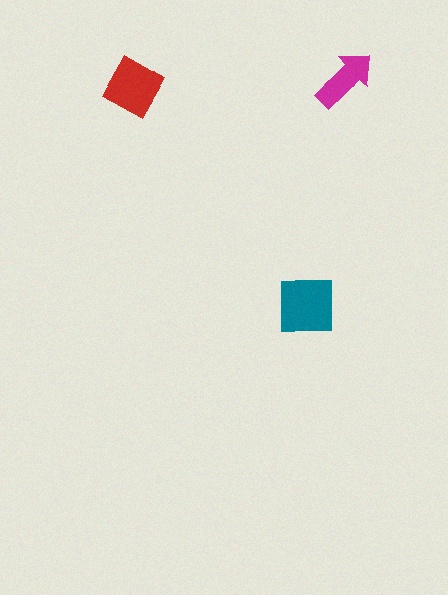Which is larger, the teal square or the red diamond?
The teal square.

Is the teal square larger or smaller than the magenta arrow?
Larger.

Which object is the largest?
The teal square.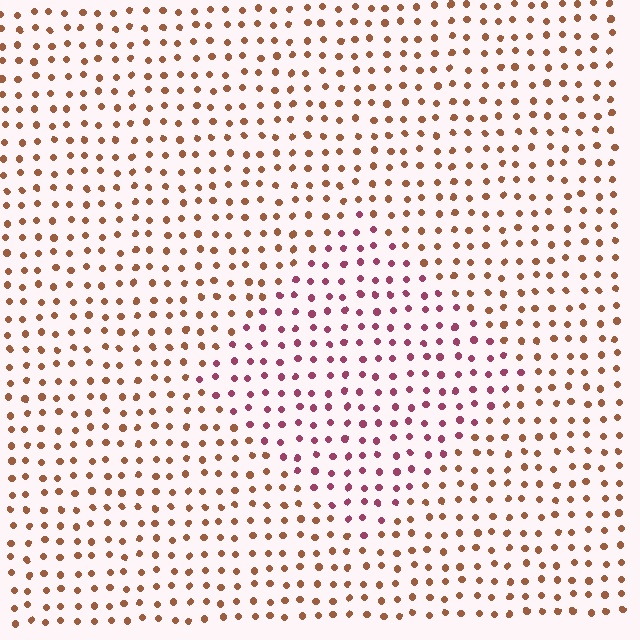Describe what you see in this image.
The image is filled with small brown elements in a uniform arrangement. A diamond-shaped region is visible where the elements are tinted to a slightly different hue, forming a subtle color boundary.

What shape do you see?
I see a diamond.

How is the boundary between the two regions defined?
The boundary is defined purely by a slight shift in hue (about 44 degrees). Spacing, size, and orientation are identical on both sides.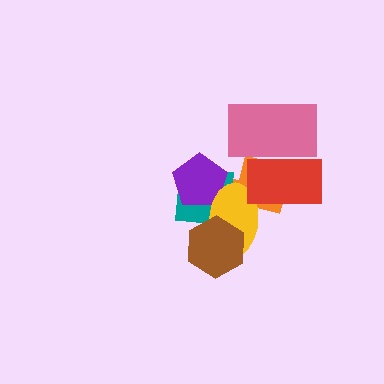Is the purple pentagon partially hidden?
Yes, it is partially covered by another shape.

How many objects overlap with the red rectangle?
3 objects overlap with the red rectangle.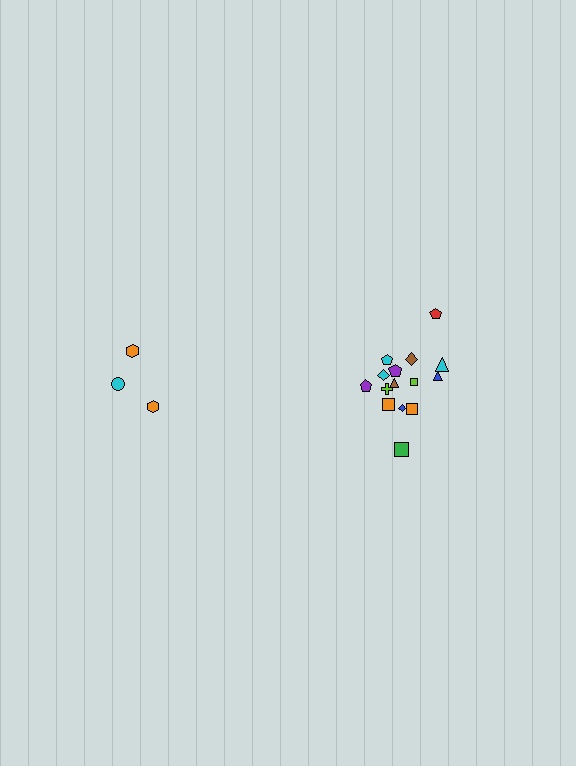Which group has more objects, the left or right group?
The right group.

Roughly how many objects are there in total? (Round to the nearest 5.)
Roughly 20 objects in total.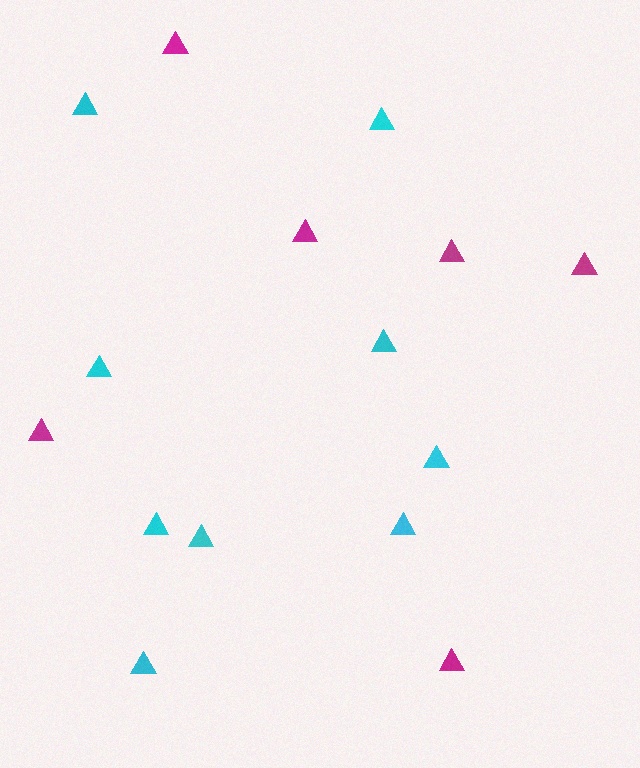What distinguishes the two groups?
There are 2 groups: one group of magenta triangles (6) and one group of cyan triangles (9).